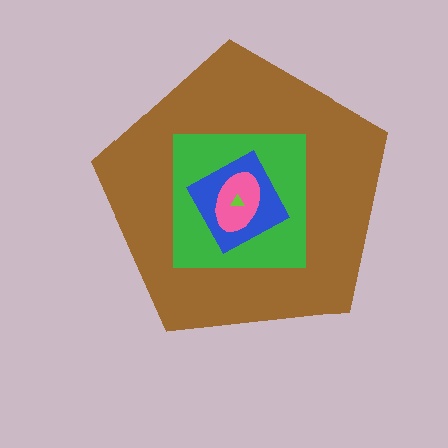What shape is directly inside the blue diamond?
The pink ellipse.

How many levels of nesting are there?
5.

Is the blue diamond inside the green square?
Yes.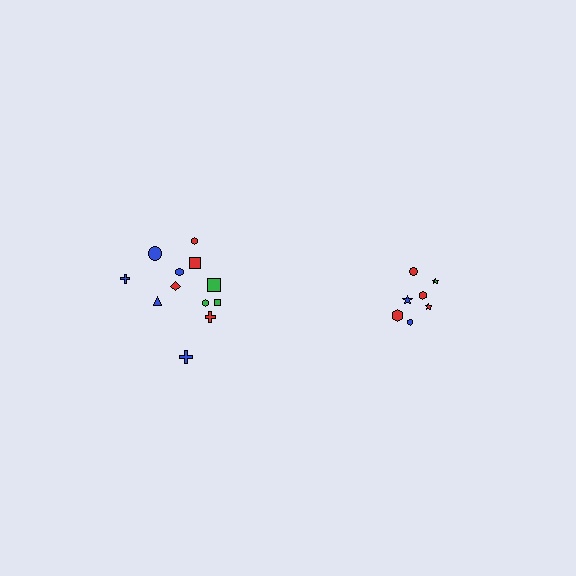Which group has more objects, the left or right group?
The left group.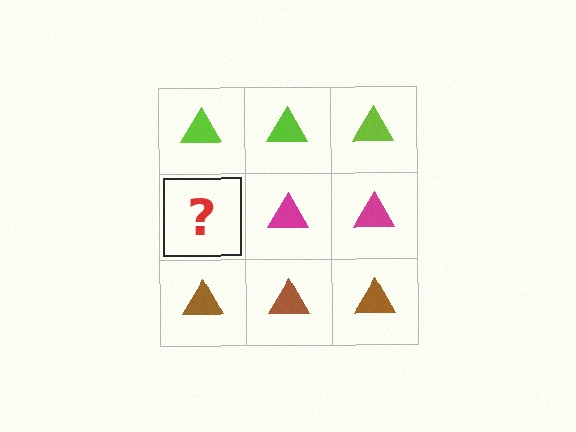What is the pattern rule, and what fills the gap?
The rule is that each row has a consistent color. The gap should be filled with a magenta triangle.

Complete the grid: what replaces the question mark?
The question mark should be replaced with a magenta triangle.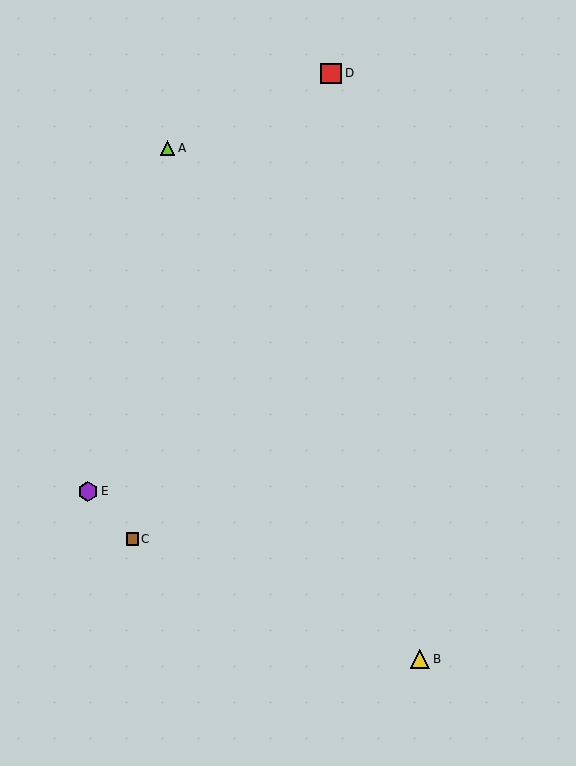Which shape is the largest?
The red square (labeled D) is the largest.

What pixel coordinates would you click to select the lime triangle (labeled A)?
Click at (168, 148) to select the lime triangle A.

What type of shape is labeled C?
Shape C is a brown square.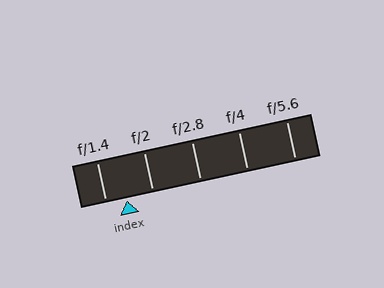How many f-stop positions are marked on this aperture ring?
There are 5 f-stop positions marked.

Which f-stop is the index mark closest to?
The index mark is closest to f/1.4.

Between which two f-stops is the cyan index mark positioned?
The index mark is between f/1.4 and f/2.